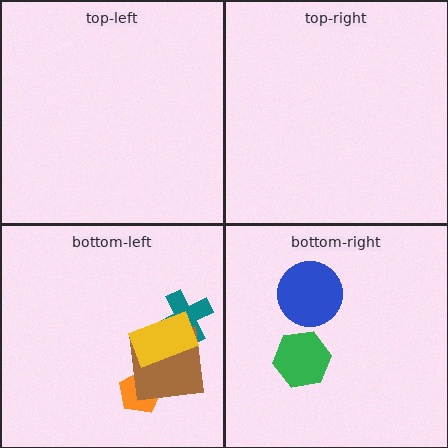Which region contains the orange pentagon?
The bottom-left region.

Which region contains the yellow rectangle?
The bottom-left region.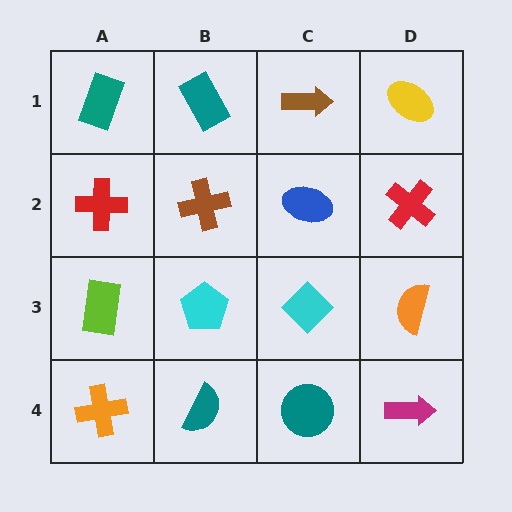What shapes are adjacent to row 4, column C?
A cyan diamond (row 3, column C), a teal semicircle (row 4, column B), a magenta arrow (row 4, column D).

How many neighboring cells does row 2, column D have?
3.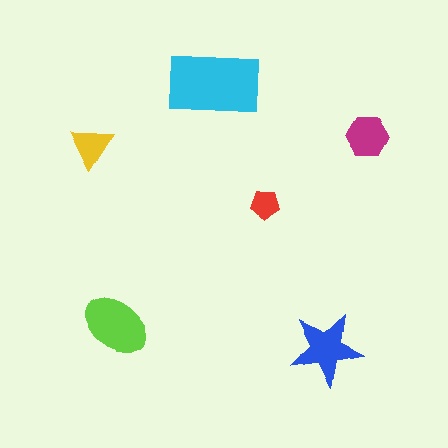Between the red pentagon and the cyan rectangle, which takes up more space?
The cyan rectangle.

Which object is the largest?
The cyan rectangle.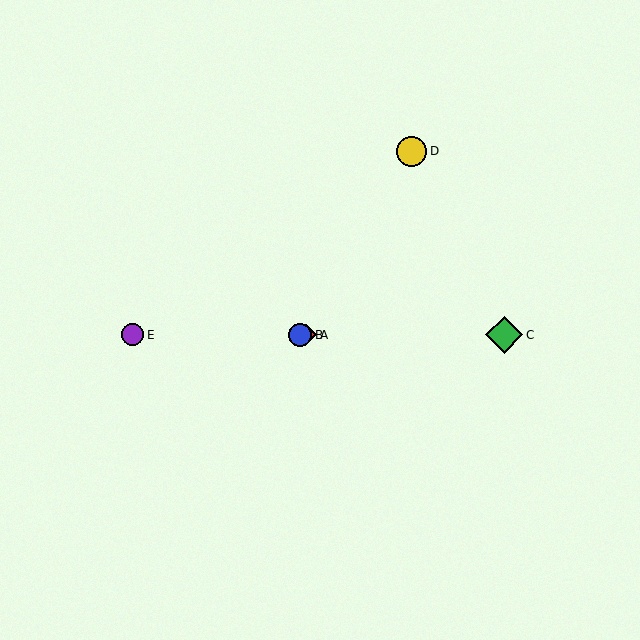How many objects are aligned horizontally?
4 objects (A, B, C, E) are aligned horizontally.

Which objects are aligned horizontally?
Objects A, B, C, E are aligned horizontally.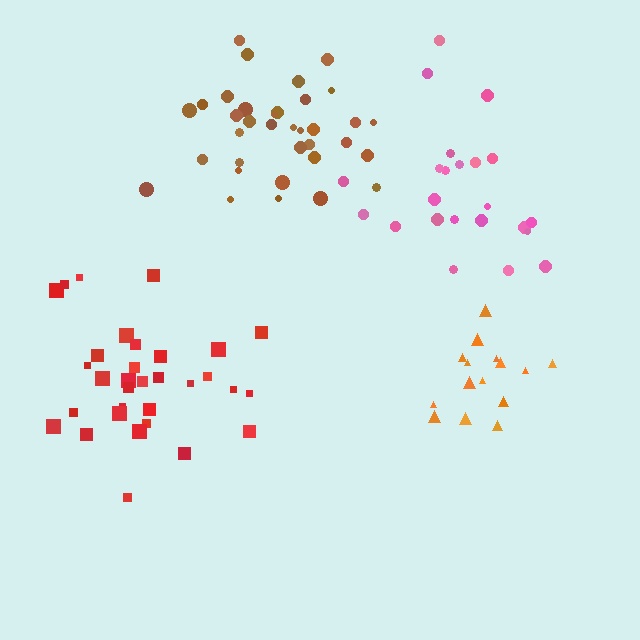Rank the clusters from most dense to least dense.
brown, orange, red, pink.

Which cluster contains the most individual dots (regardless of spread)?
Brown (35).